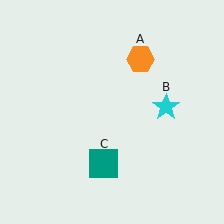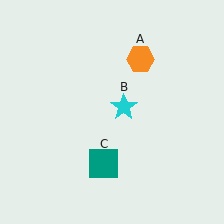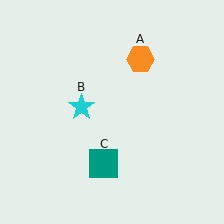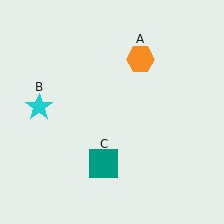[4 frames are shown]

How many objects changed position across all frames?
1 object changed position: cyan star (object B).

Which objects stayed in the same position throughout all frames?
Orange hexagon (object A) and teal square (object C) remained stationary.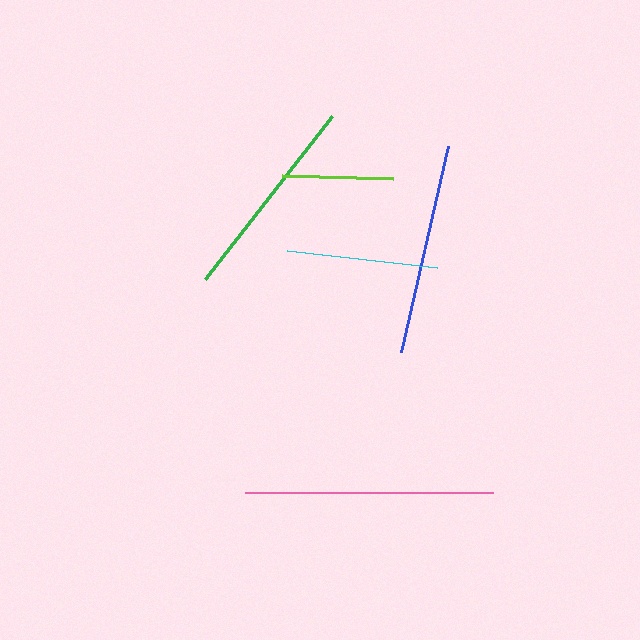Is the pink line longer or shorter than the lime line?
The pink line is longer than the lime line.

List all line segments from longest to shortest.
From longest to shortest: pink, blue, green, cyan, lime.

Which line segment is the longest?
The pink line is the longest at approximately 248 pixels.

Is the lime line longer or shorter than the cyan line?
The cyan line is longer than the lime line.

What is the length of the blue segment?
The blue segment is approximately 211 pixels long.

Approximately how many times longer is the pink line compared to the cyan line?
The pink line is approximately 1.6 times the length of the cyan line.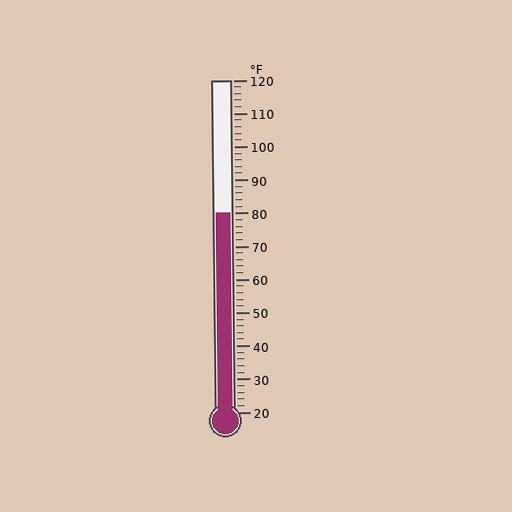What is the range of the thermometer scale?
The thermometer scale ranges from 20°F to 120°F.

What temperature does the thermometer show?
The thermometer shows approximately 80°F.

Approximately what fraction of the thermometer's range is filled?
The thermometer is filled to approximately 60% of its range.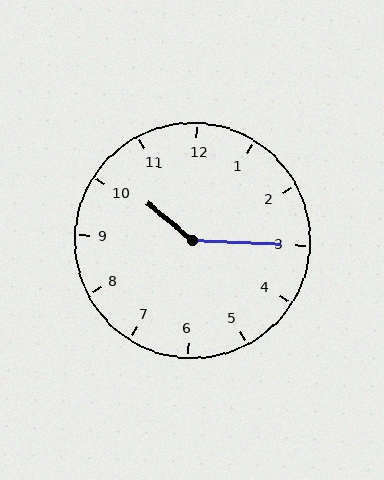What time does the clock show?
10:15.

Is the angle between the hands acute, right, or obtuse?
It is obtuse.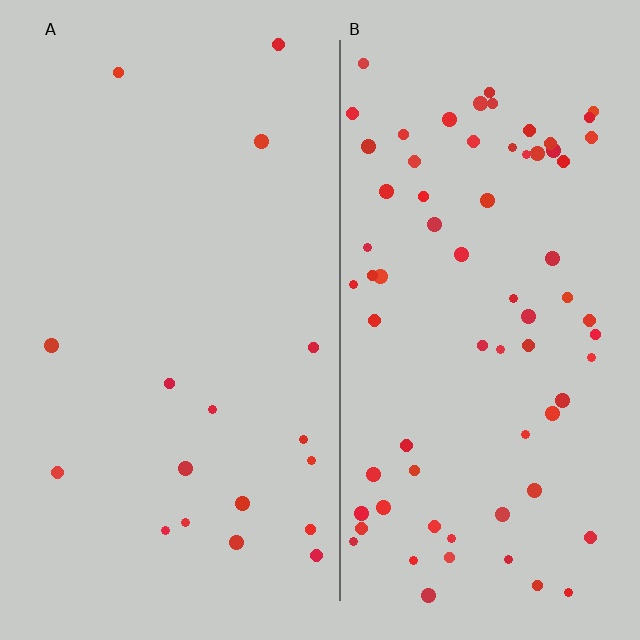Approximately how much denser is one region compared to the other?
Approximately 4.1× — region B over region A.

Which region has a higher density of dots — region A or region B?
B (the right).